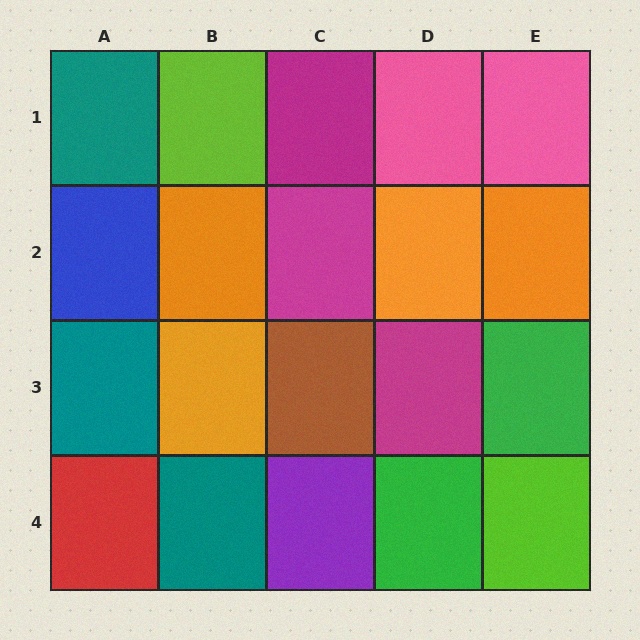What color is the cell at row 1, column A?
Teal.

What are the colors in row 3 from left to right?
Teal, orange, brown, magenta, green.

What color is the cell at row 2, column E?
Orange.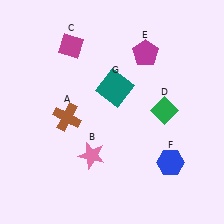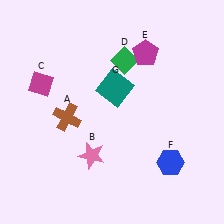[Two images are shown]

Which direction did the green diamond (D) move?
The green diamond (D) moved up.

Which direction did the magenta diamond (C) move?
The magenta diamond (C) moved down.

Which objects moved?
The objects that moved are: the magenta diamond (C), the green diamond (D).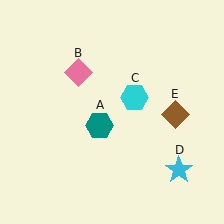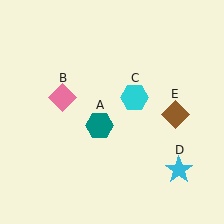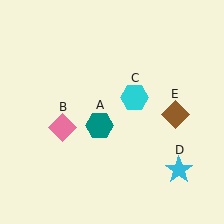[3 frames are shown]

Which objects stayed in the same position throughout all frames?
Teal hexagon (object A) and cyan hexagon (object C) and cyan star (object D) and brown diamond (object E) remained stationary.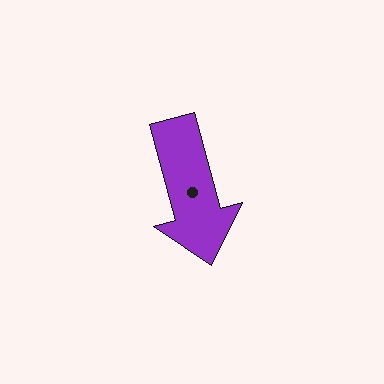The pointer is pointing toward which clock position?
Roughly 5 o'clock.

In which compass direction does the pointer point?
South.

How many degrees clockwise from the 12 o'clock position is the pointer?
Approximately 165 degrees.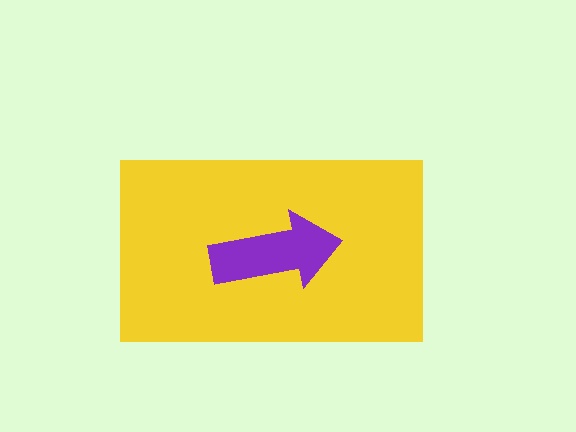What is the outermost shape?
The yellow rectangle.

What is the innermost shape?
The purple arrow.